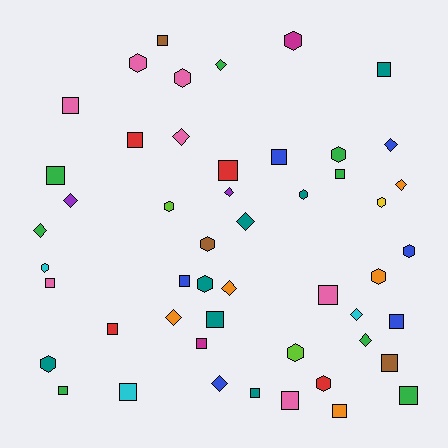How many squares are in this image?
There are 22 squares.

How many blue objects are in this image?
There are 6 blue objects.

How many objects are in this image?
There are 50 objects.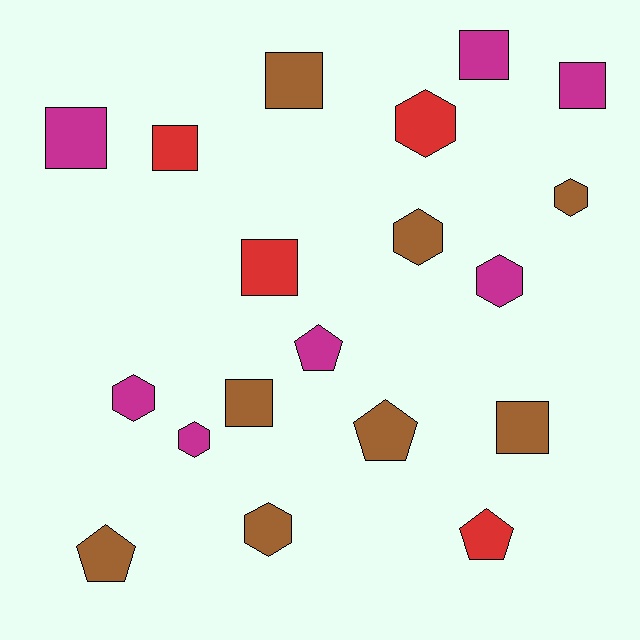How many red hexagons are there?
There is 1 red hexagon.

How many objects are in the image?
There are 19 objects.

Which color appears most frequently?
Brown, with 8 objects.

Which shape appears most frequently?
Square, with 8 objects.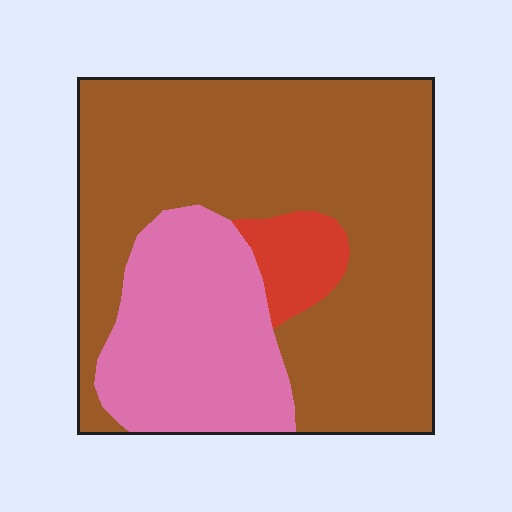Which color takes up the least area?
Red, at roughly 5%.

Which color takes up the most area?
Brown, at roughly 65%.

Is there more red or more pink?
Pink.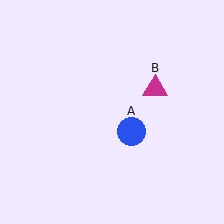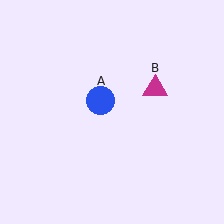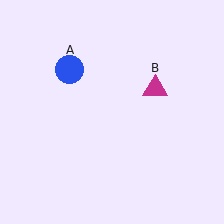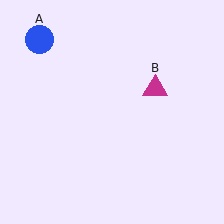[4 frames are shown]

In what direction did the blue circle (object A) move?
The blue circle (object A) moved up and to the left.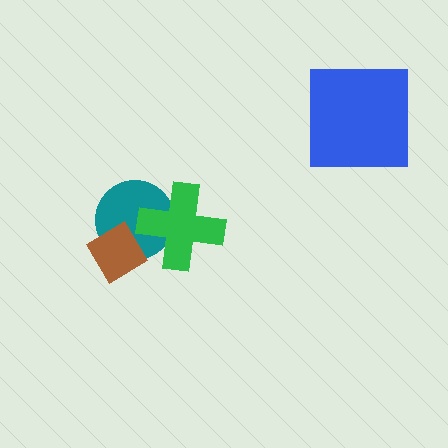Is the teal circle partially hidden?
Yes, it is partially covered by another shape.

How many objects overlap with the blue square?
0 objects overlap with the blue square.